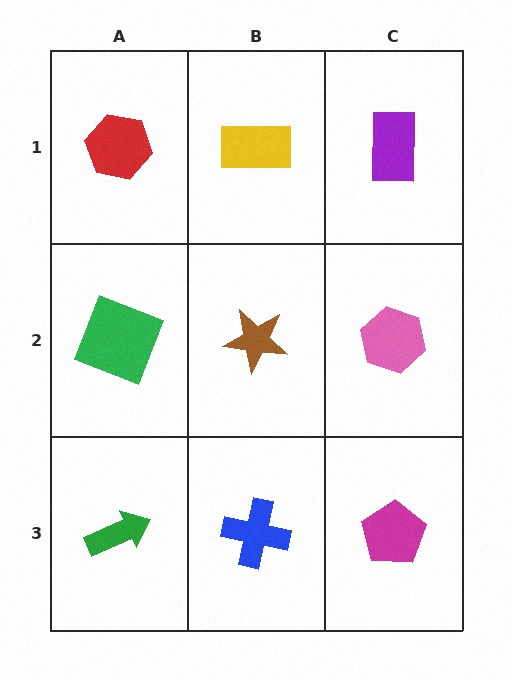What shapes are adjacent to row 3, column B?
A brown star (row 2, column B), a green arrow (row 3, column A), a magenta pentagon (row 3, column C).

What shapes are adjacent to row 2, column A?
A red hexagon (row 1, column A), a green arrow (row 3, column A), a brown star (row 2, column B).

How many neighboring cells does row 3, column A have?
2.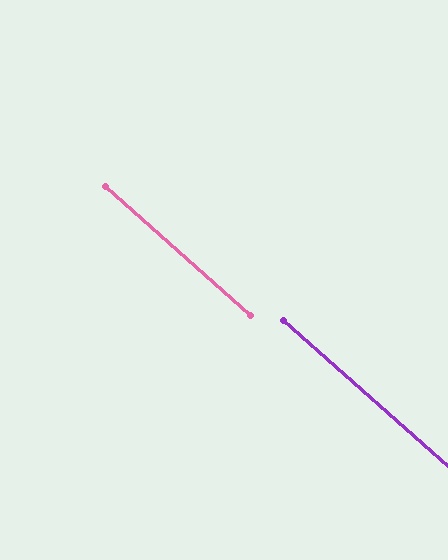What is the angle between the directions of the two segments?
Approximately 0 degrees.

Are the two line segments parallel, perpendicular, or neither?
Parallel — their directions differ by only 0.1°.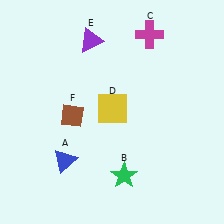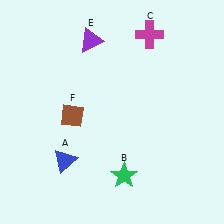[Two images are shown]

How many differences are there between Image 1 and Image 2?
There is 1 difference between the two images.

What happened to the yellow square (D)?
The yellow square (D) was removed in Image 2. It was in the top-right area of Image 1.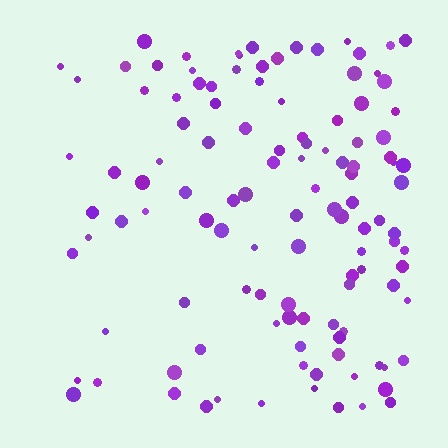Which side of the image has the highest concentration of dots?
The right.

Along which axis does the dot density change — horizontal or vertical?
Horizontal.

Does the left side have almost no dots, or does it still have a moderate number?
Still a moderate number, just noticeably fewer than the right.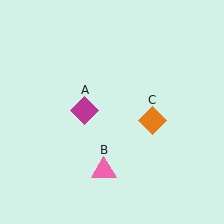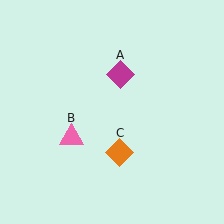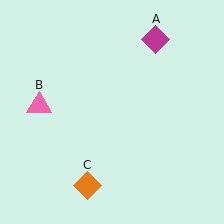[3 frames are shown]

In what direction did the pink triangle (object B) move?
The pink triangle (object B) moved up and to the left.